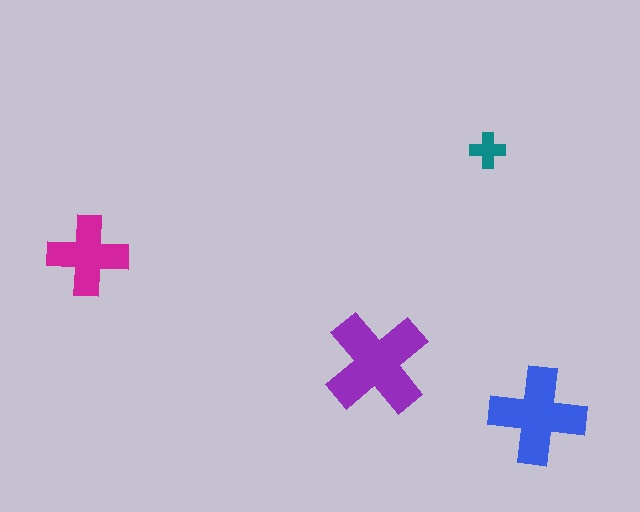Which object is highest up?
The teal cross is topmost.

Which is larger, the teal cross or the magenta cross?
The magenta one.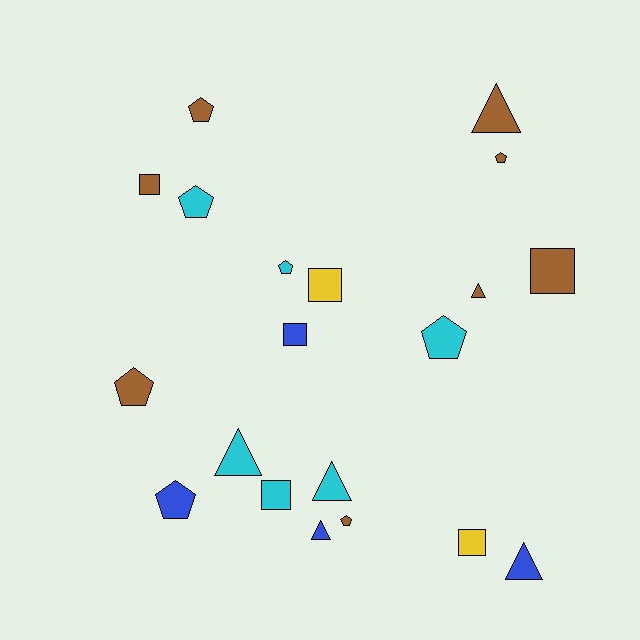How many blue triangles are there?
There are 2 blue triangles.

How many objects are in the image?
There are 20 objects.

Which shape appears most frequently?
Pentagon, with 8 objects.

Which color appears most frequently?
Brown, with 8 objects.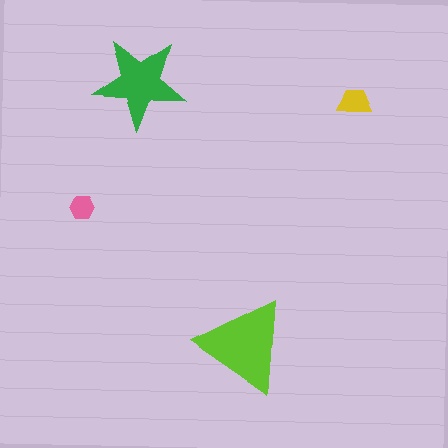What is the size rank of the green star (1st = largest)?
2nd.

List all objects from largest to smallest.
The lime triangle, the green star, the yellow trapezoid, the pink hexagon.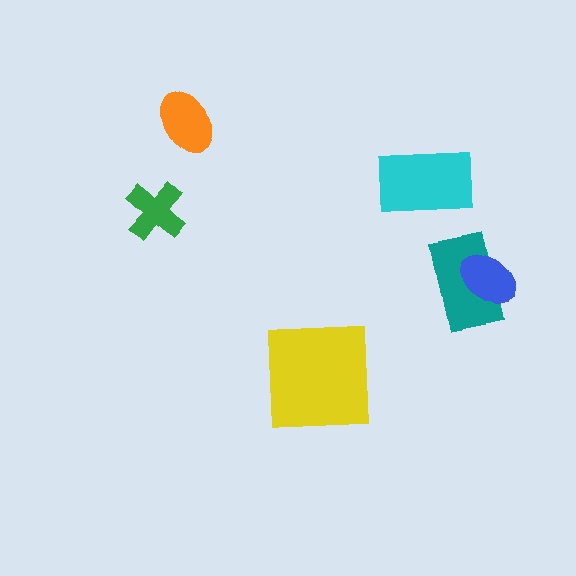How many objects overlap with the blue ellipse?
1 object overlaps with the blue ellipse.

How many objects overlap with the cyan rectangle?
0 objects overlap with the cyan rectangle.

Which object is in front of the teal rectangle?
The blue ellipse is in front of the teal rectangle.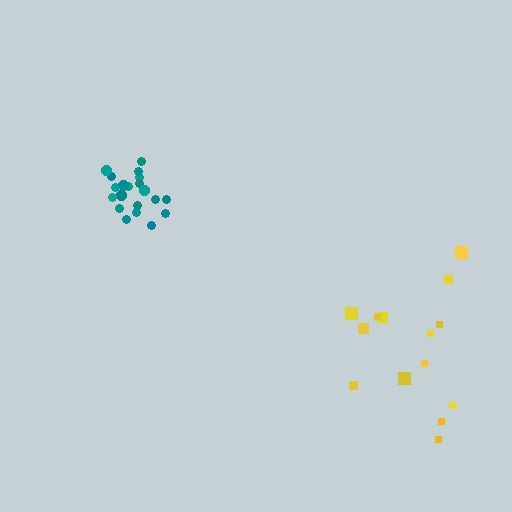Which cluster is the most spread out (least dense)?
Yellow.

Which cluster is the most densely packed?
Teal.